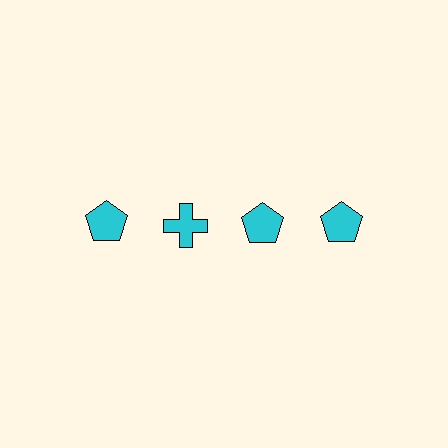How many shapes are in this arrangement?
There are 4 shapes arranged in a grid pattern.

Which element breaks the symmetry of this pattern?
The cyan cross in the top row, second from left column breaks the symmetry. All other shapes are cyan pentagons.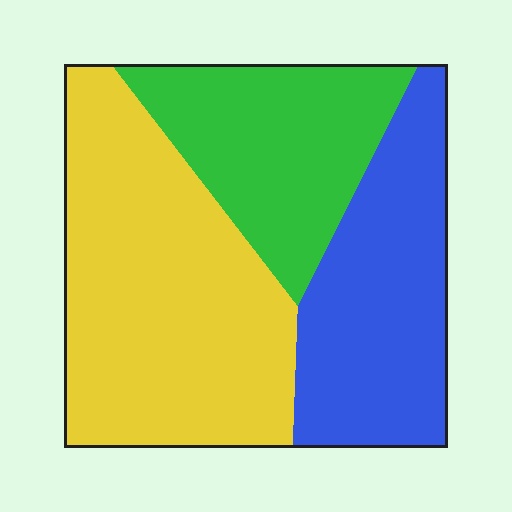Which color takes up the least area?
Green, at roughly 25%.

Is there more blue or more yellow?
Yellow.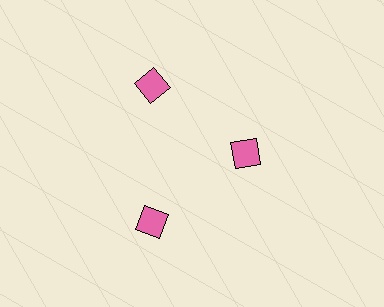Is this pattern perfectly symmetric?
No. The 3 pink squares are arranged in a ring, but one element near the 3 o'clock position is pulled inward toward the center, breaking the 3-fold rotational symmetry.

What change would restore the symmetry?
The symmetry would be restored by moving it outward, back onto the ring so that all 3 squares sit at equal angles and equal distance from the center.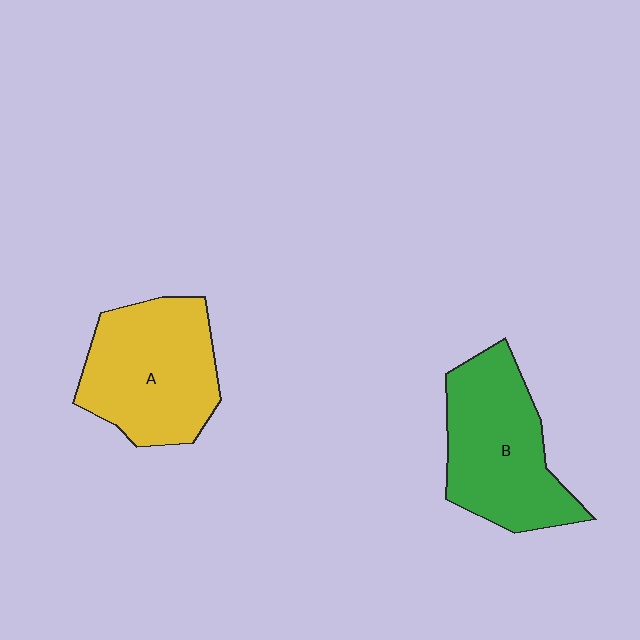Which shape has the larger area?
Shape A (yellow).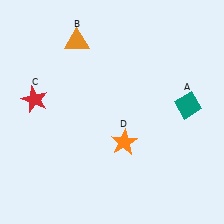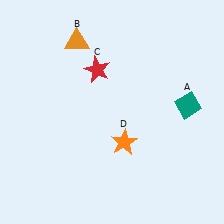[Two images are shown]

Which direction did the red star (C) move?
The red star (C) moved right.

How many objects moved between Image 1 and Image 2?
1 object moved between the two images.